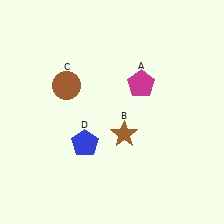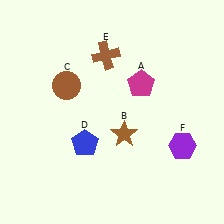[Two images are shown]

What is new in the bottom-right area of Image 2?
A purple hexagon (F) was added in the bottom-right area of Image 2.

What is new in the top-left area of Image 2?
A brown cross (E) was added in the top-left area of Image 2.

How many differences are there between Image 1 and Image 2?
There are 2 differences between the two images.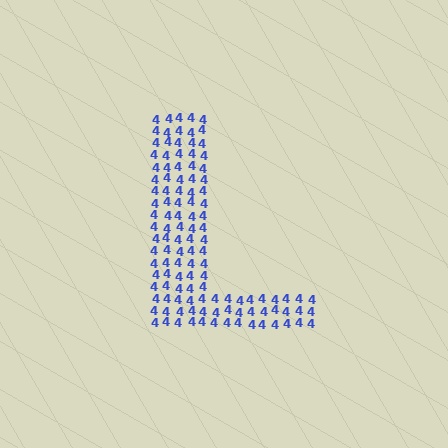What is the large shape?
The large shape is the letter L.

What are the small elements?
The small elements are digit 4's.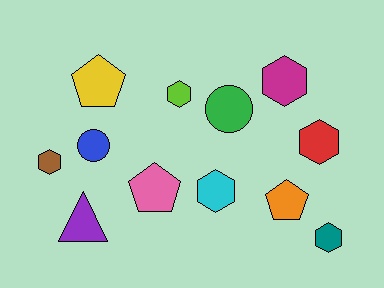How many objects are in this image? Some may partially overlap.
There are 12 objects.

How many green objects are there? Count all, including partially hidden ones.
There is 1 green object.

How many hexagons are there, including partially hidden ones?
There are 6 hexagons.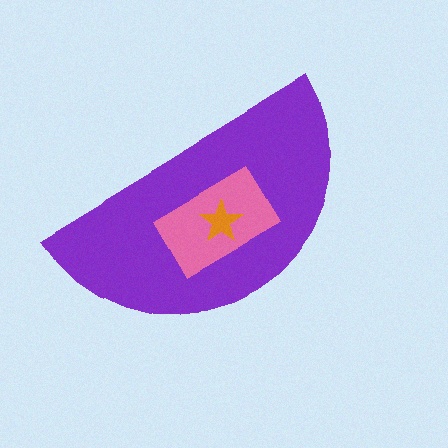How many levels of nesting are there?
3.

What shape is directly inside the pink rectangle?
The orange star.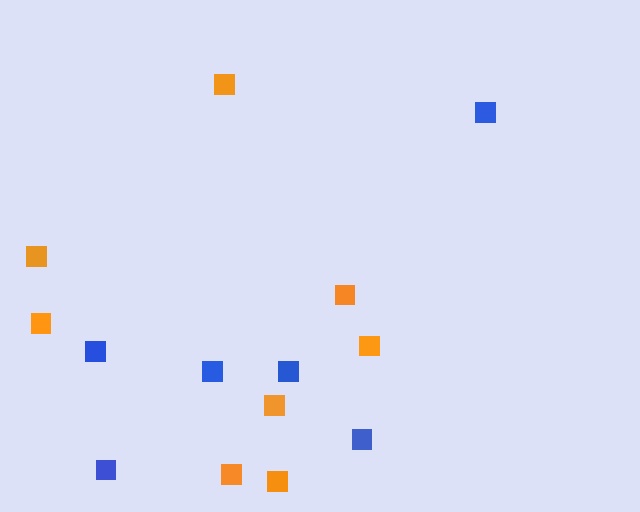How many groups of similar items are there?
There are 2 groups: one group of blue squares (6) and one group of orange squares (8).